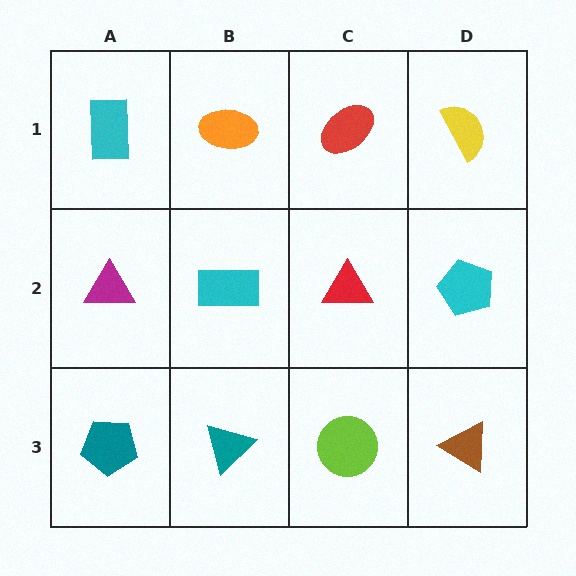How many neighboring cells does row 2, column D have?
3.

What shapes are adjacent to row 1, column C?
A red triangle (row 2, column C), an orange ellipse (row 1, column B), a yellow semicircle (row 1, column D).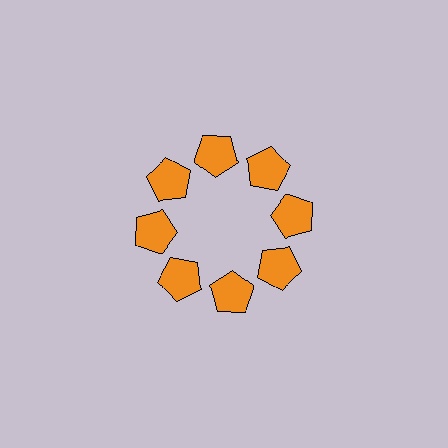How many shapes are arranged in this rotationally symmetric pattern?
There are 8 shapes, arranged in 8 groups of 1.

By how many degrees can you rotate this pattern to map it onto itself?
The pattern maps onto itself every 45 degrees of rotation.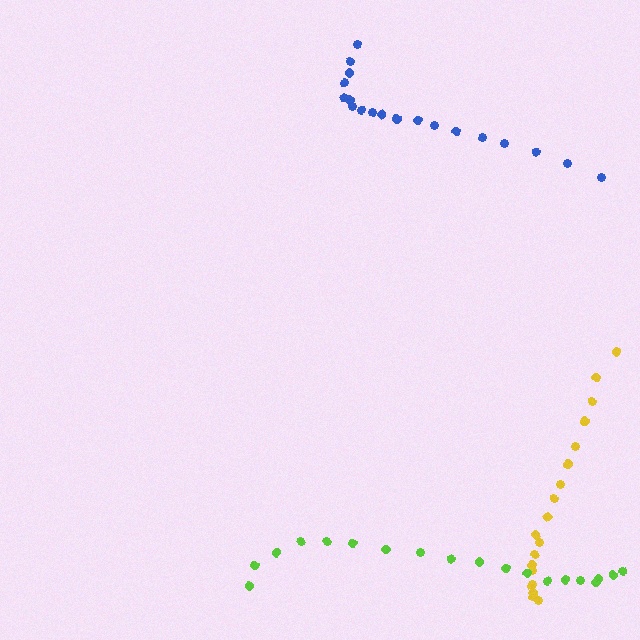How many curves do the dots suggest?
There are 3 distinct paths.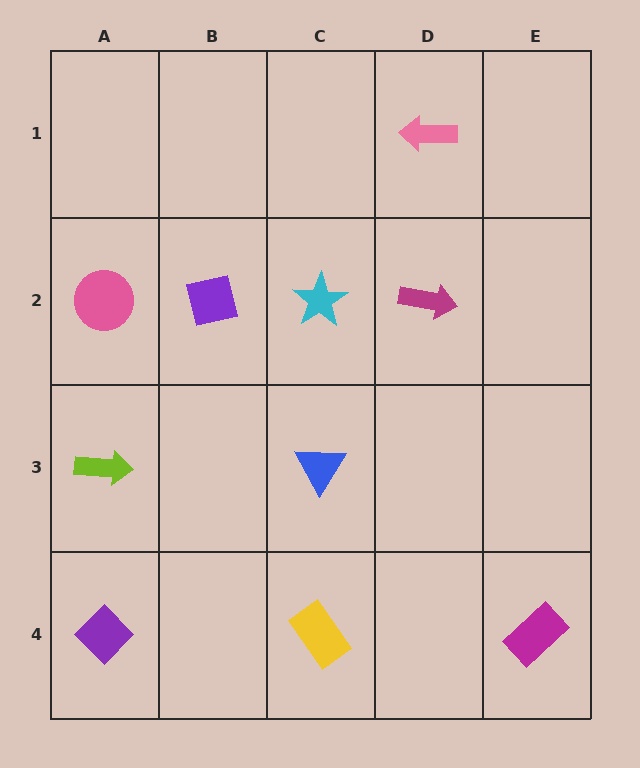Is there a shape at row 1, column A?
No, that cell is empty.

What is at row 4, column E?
A magenta rectangle.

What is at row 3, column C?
A blue triangle.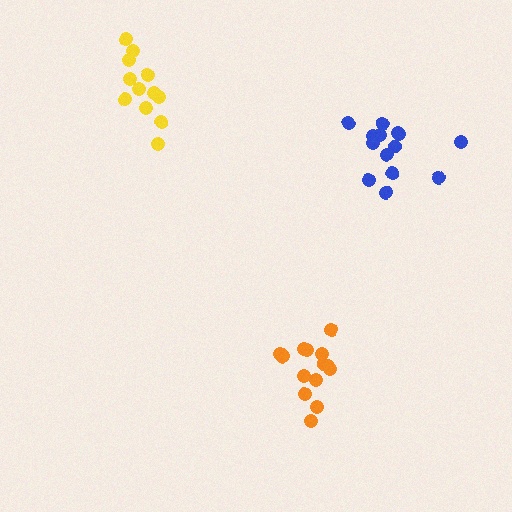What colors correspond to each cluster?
The clusters are colored: orange, yellow, blue.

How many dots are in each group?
Group 1: 14 dots, Group 2: 12 dots, Group 3: 14 dots (40 total).